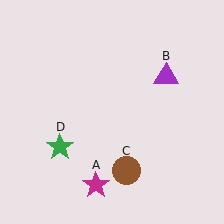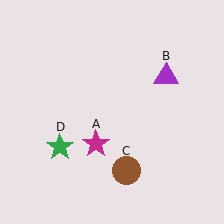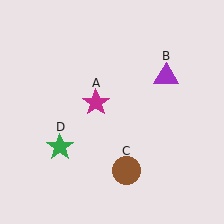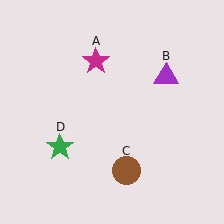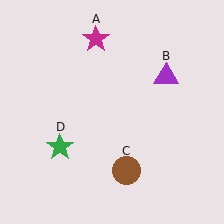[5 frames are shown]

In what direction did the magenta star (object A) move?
The magenta star (object A) moved up.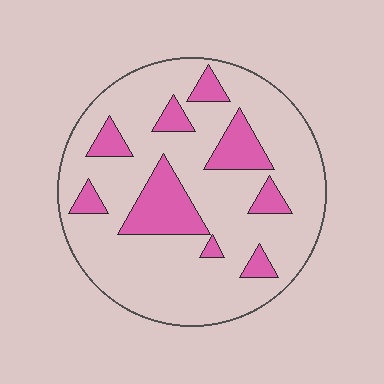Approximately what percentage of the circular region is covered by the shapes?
Approximately 20%.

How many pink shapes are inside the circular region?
9.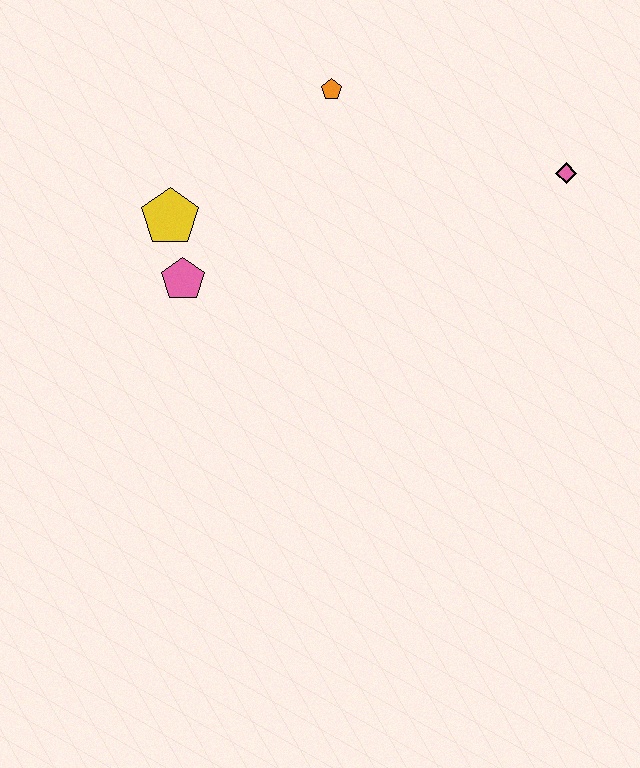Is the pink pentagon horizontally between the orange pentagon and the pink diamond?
No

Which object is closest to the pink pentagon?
The yellow pentagon is closest to the pink pentagon.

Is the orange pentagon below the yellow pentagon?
No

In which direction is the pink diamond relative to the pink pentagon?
The pink diamond is to the right of the pink pentagon.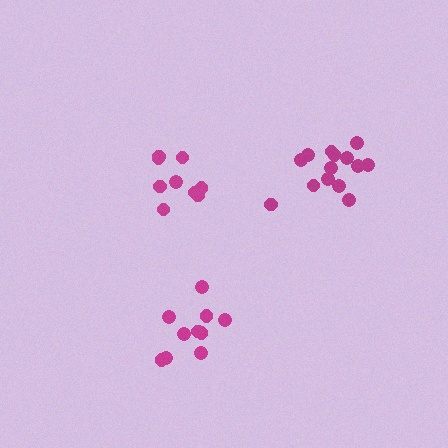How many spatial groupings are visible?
There are 3 spatial groupings.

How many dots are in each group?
Group 1: 9 dots, Group 2: 14 dots, Group 3: 10 dots (33 total).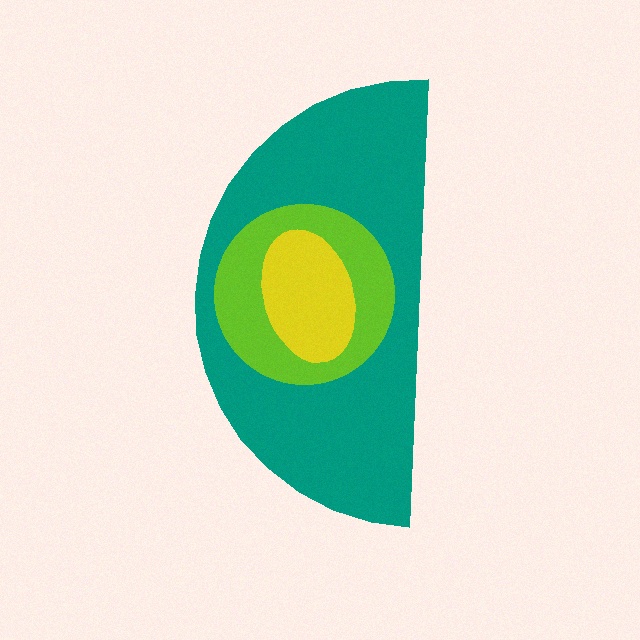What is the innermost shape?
The yellow ellipse.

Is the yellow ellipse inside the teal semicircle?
Yes.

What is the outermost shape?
The teal semicircle.